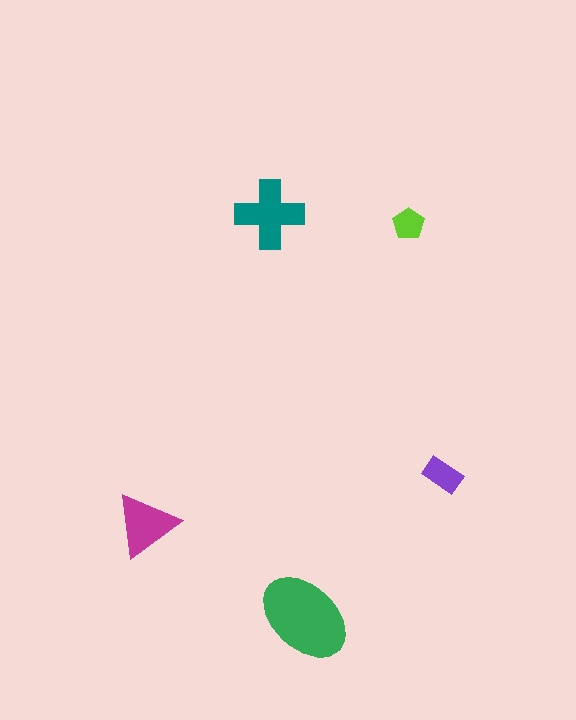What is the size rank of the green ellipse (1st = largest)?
1st.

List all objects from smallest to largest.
The lime pentagon, the purple rectangle, the magenta triangle, the teal cross, the green ellipse.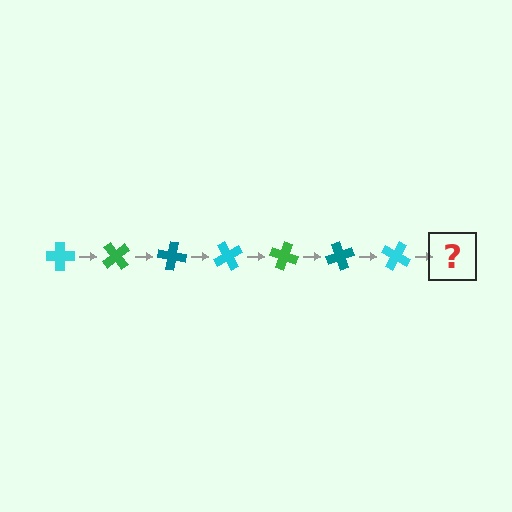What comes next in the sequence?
The next element should be a green cross, rotated 350 degrees from the start.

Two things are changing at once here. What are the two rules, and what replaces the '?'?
The two rules are that it rotates 50 degrees each step and the color cycles through cyan, green, and teal. The '?' should be a green cross, rotated 350 degrees from the start.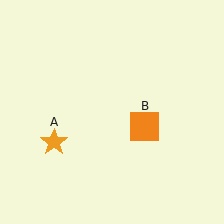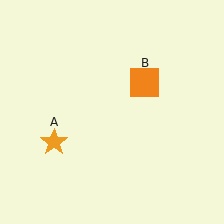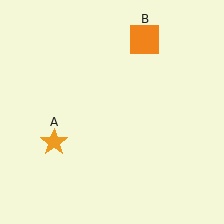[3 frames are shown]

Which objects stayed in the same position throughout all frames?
Orange star (object A) remained stationary.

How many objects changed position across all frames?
1 object changed position: orange square (object B).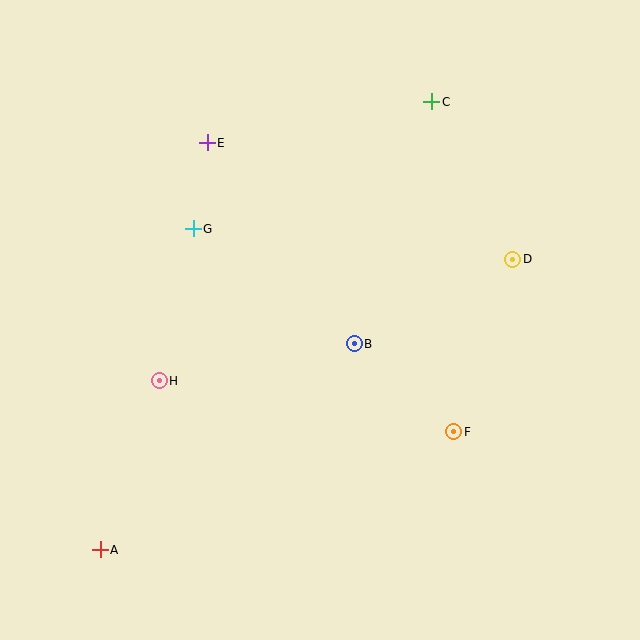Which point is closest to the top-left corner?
Point E is closest to the top-left corner.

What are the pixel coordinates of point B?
Point B is at (354, 344).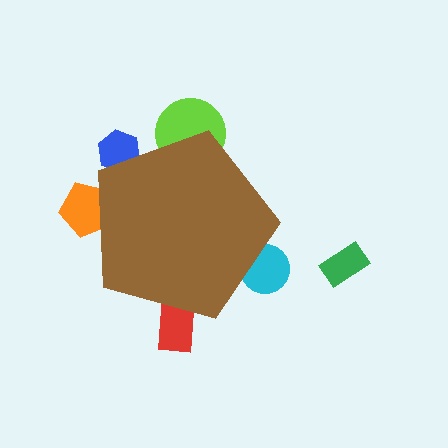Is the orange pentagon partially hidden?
Yes, the orange pentagon is partially hidden behind the brown pentagon.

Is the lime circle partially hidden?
Yes, the lime circle is partially hidden behind the brown pentagon.